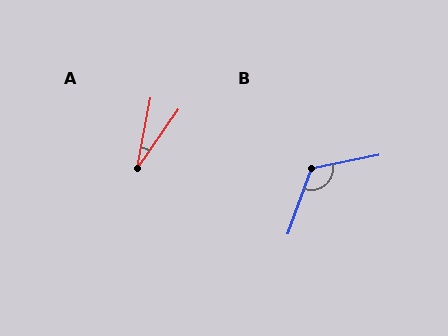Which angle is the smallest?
A, at approximately 24 degrees.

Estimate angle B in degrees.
Approximately 121 degrees.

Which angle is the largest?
B, at approximately 121 degrees.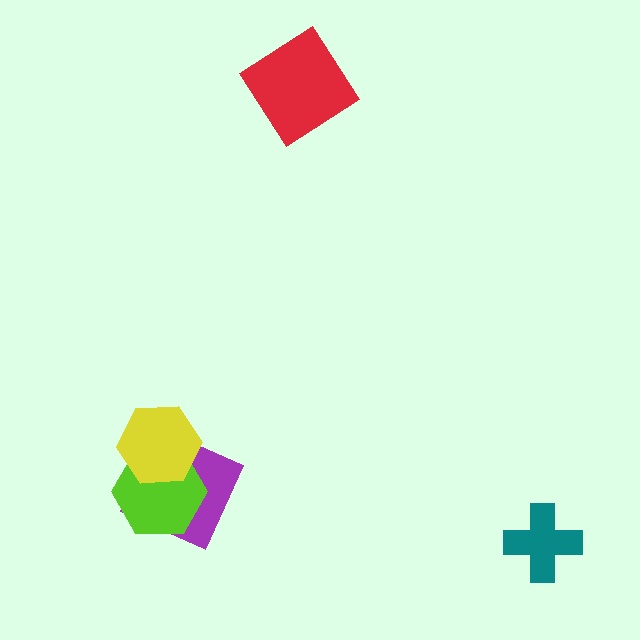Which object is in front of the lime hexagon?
The yellow hexagon is in front of the lime hexagon.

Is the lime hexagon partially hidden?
Yes, it is partially covered by another shape.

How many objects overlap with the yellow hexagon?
2 objects overlap with the yellow hexagon.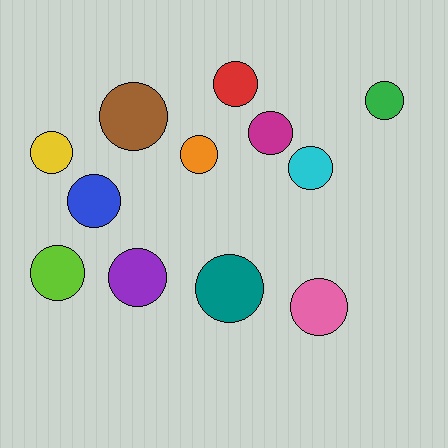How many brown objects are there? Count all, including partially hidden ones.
There is 1 brown object.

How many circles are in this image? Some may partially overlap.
There are 12 circles.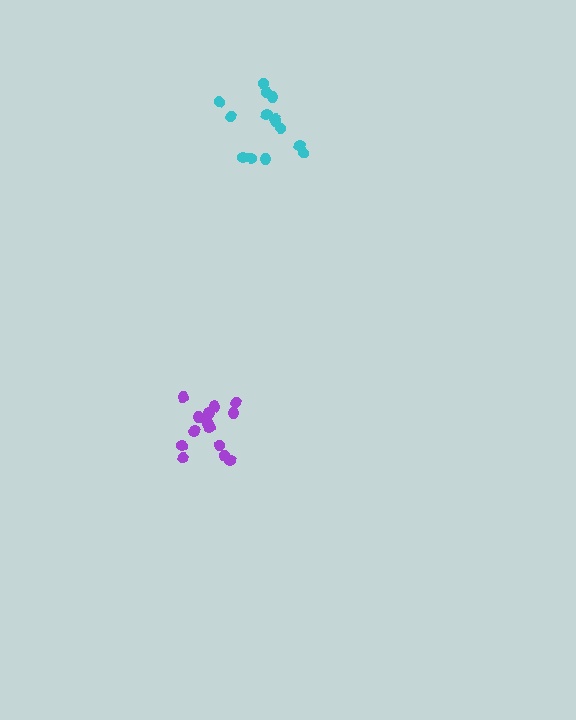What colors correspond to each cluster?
The clusters are colored: purple, cyan.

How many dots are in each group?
Group 1: 15 dots, Group 2: 14 dots (29 total).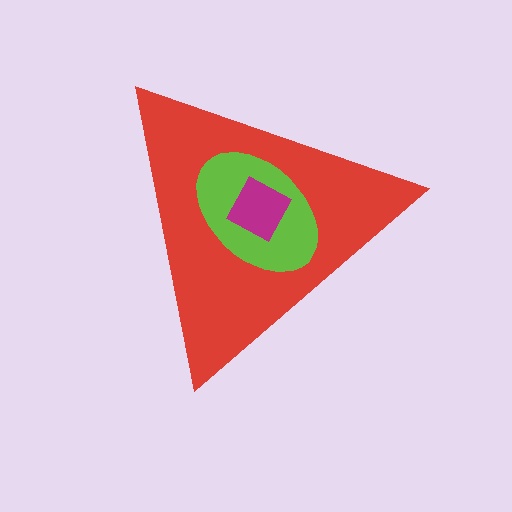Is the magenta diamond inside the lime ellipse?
Yes.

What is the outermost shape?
The red triangle.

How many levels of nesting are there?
3.